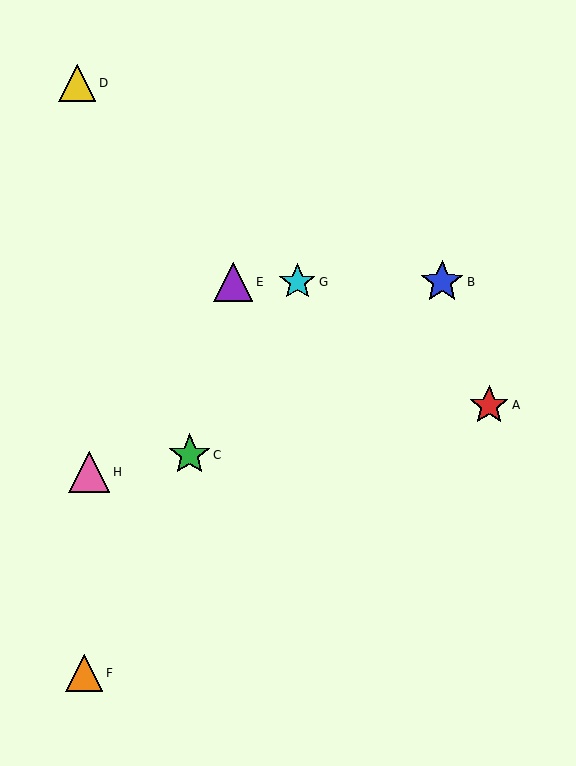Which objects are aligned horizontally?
Objects B, E, G are aligned horizontally.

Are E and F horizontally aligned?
No, E is at y≈282 and F is at y≈673.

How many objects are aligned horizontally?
3 objects (B, E, G) are aligned horizontally.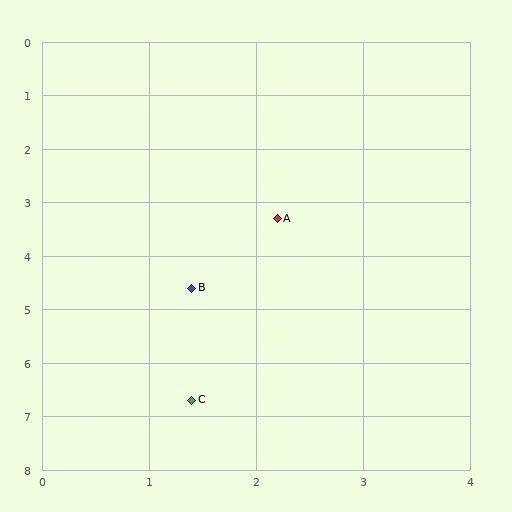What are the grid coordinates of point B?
Point B is at approximately (1.4, 4.6).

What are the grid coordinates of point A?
Point A is at approximately (2.2, 3.3).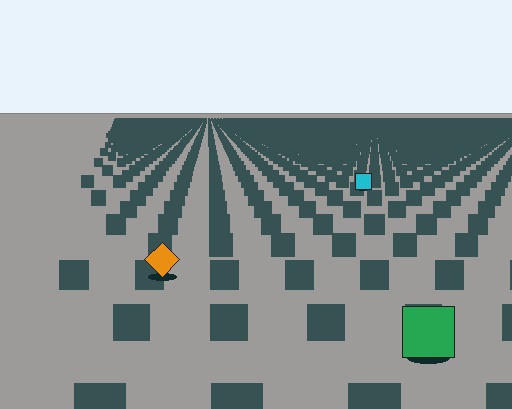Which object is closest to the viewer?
The green square is closest. The texture marks near it are larger and more spread out.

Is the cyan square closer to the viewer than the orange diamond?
No. The orange diamond is closer — you can tell from the texture gradient: the ground texture is coarser near it.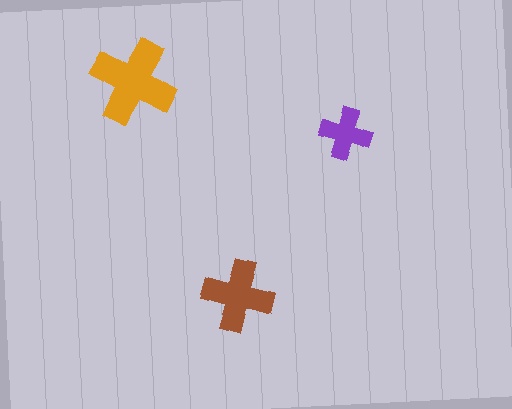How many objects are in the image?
There are 3 objects in the image.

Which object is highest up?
The orange cross is topmost.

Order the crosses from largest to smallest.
the orange one, the brown one, the purple one.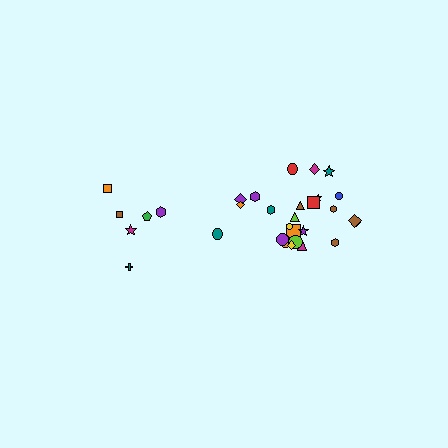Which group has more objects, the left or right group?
The right group.